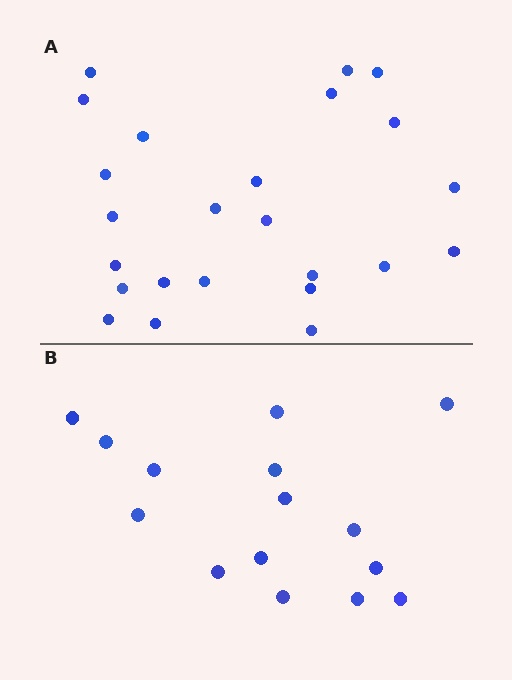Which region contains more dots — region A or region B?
Region A (the top region) has more dots.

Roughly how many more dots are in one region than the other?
Region A has roughly 8 or so more dots than region B.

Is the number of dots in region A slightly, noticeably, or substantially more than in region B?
Region A has substantially more. The ratio is roughly 1.6 to 1.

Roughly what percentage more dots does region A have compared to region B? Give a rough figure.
About 60% more.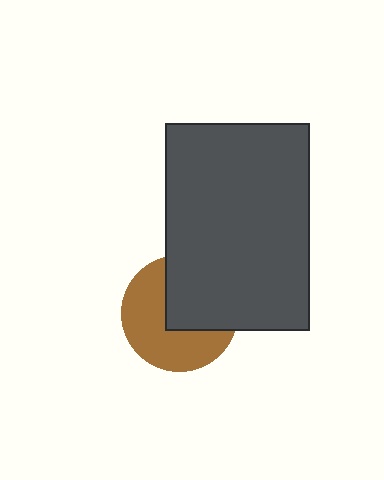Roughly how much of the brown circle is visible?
About half of it is visible (roughly 55%).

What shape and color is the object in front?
The object in front is a dark gray rectangle.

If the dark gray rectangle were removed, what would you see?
You would see the complete brown circle.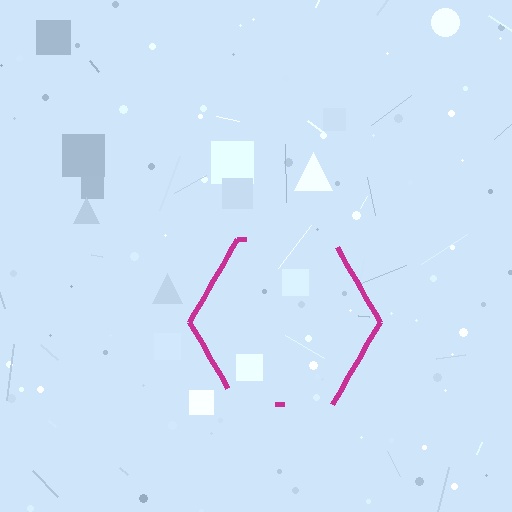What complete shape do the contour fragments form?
The contour fragments form a hexagon.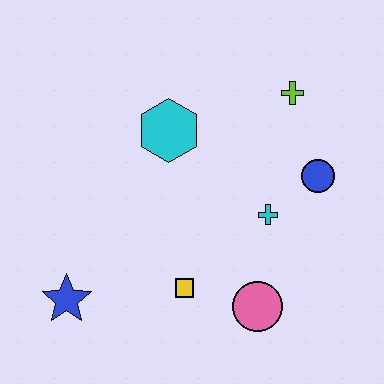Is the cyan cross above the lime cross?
No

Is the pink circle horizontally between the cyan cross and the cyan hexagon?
Yes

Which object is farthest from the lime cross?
The blue star is farthest from the lime cross.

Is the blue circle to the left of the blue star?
No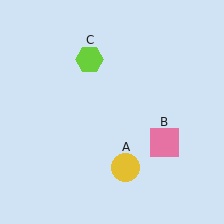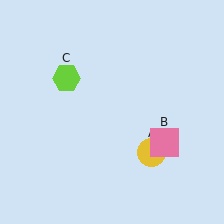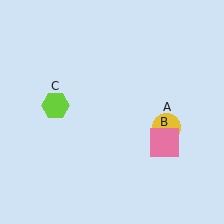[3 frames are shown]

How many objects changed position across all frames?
2 objects changed position: yellow circle (object A), lime hexagon (object C).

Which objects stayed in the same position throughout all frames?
Pink square (object B) remained stationary.